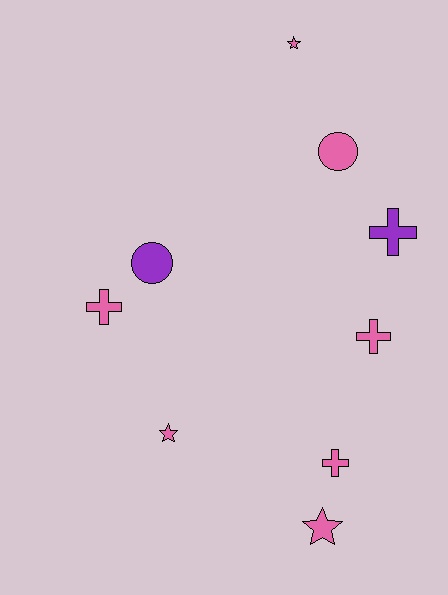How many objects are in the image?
There are 9 objects.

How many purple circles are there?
There is 1 purple circle.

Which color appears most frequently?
Pink, with 7 objects.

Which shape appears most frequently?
Cross, with 4 objects.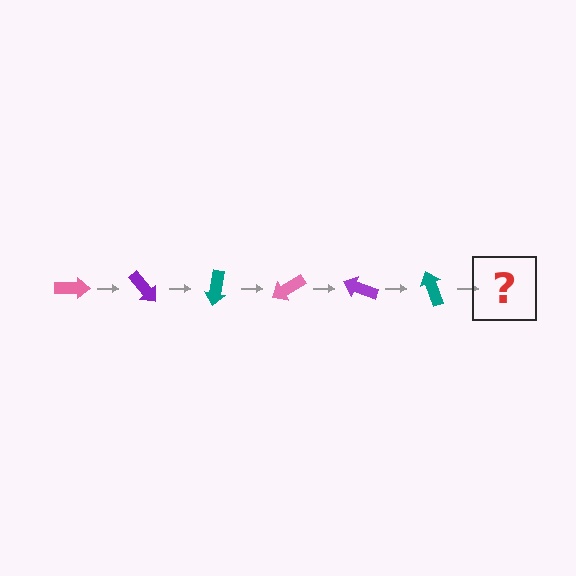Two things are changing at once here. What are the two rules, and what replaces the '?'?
The two rules are that it rotates 50 degrees each step and the color cycles through pink, purple, and teal. The '?' should be a pink arrow, rotated 300 degrees from the start.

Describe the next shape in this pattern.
It should be a pink arrow, rotated 300 degrees from the start.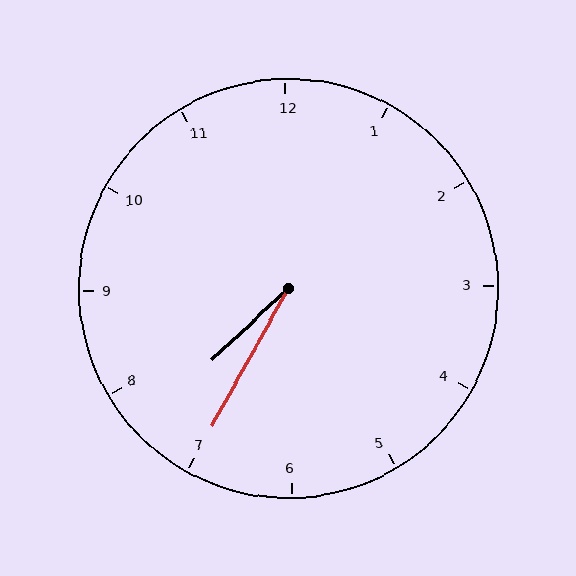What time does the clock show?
7:35.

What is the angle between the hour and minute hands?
Approximately 18 degrees.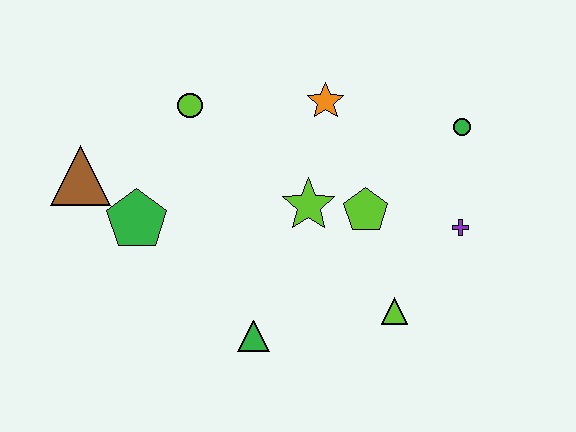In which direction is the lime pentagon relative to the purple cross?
The lime pentagon is to the left of the purple cross.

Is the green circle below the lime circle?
Yes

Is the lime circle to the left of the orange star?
Yes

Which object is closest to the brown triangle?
The green pentagon is closest to the brown triangle.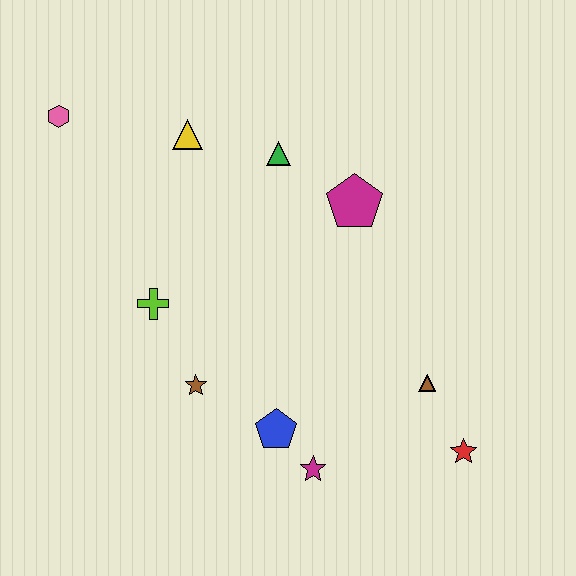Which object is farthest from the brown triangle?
The pink hexagon is farthest from the brown triangle.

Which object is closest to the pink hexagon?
The yellow triangle is closest to the pink hexagon.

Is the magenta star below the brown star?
Yes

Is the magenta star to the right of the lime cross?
Yes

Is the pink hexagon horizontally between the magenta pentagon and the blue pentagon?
No